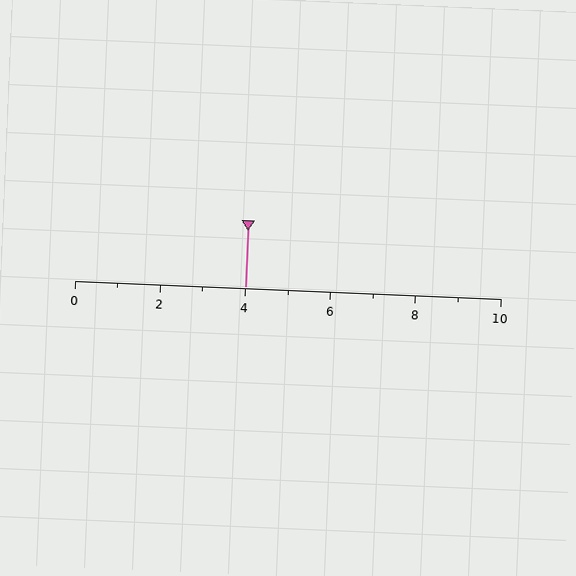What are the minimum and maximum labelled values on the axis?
The axis runs from 0 to 10.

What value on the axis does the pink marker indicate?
The marker indicates approximately 4.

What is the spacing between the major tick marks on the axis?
The major ticks are spaced 2 apart.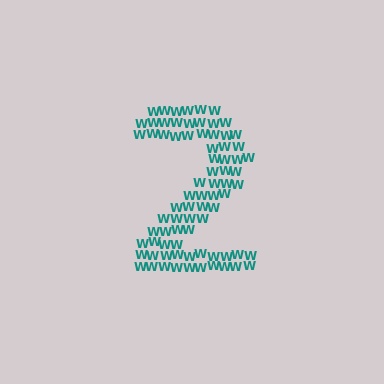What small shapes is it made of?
It is made of small letter W's.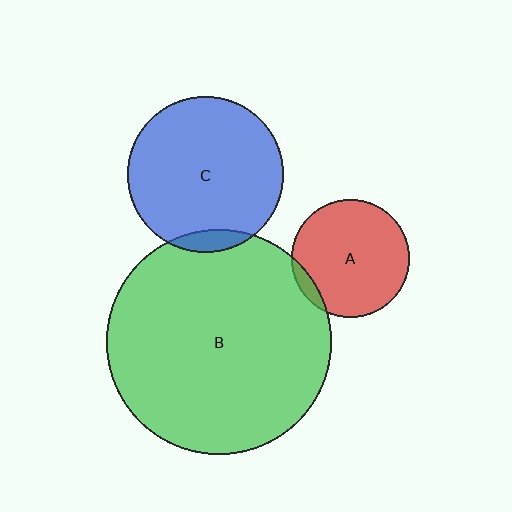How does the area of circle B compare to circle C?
Approximately 2.1 times.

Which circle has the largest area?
Circle B (green).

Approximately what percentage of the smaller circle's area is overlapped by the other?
Approximately 5%.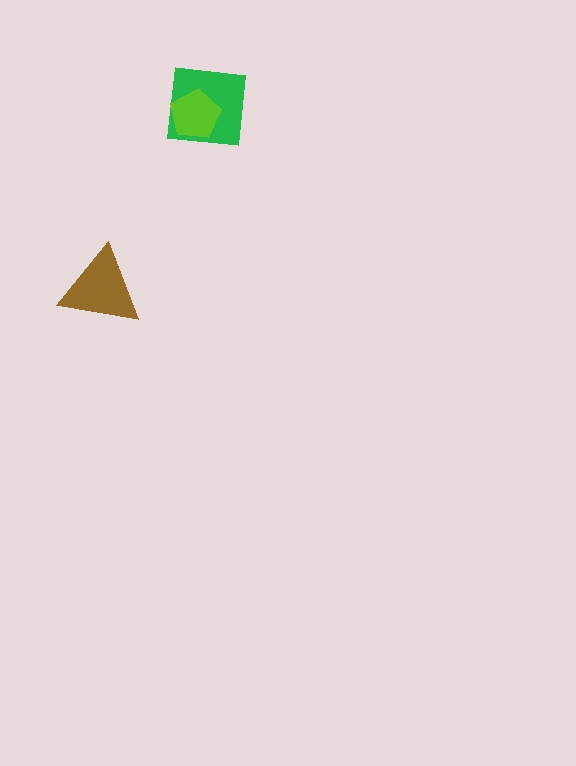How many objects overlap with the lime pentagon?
1 object overlaps with the lime pentagon.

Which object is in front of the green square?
The lime pentagon is in front of the green square.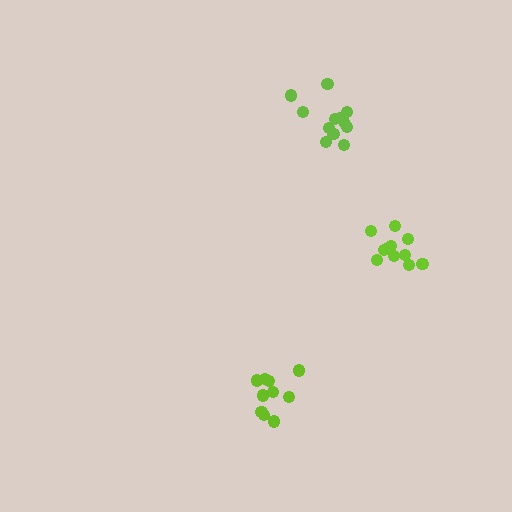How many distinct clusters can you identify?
There are 3 distinct clusters.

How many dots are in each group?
Group 1: 11 dots, Group 2: 13 dots, Group 3: 11 dots (35 total).